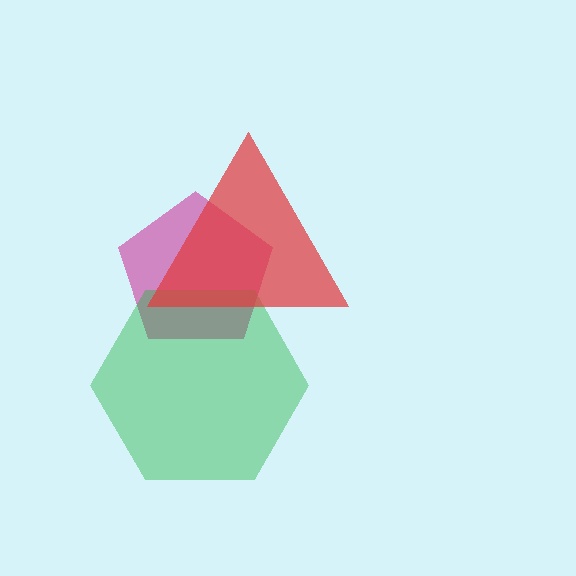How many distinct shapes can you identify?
There are 3 distinct shapes: a magenta pentagon, a green hexagon, a red triangle.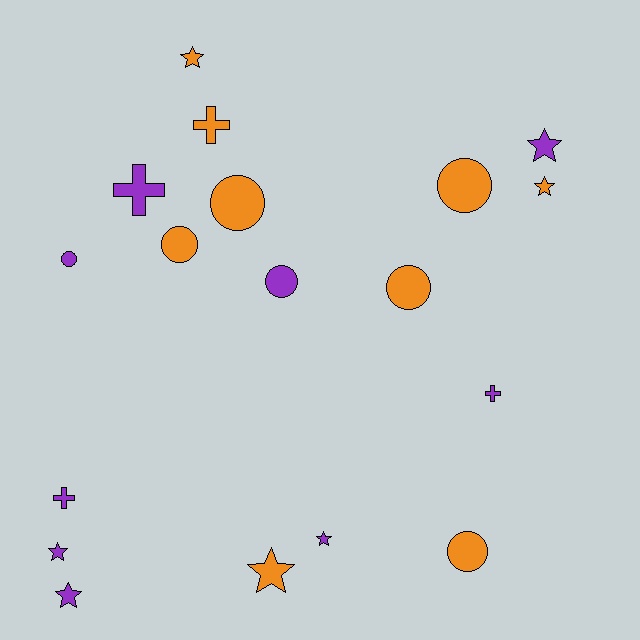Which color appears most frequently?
Purple, with 9 objects.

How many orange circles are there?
There are 5 orange circles.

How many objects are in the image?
There are 18 objects.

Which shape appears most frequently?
Circle, with 7 objects.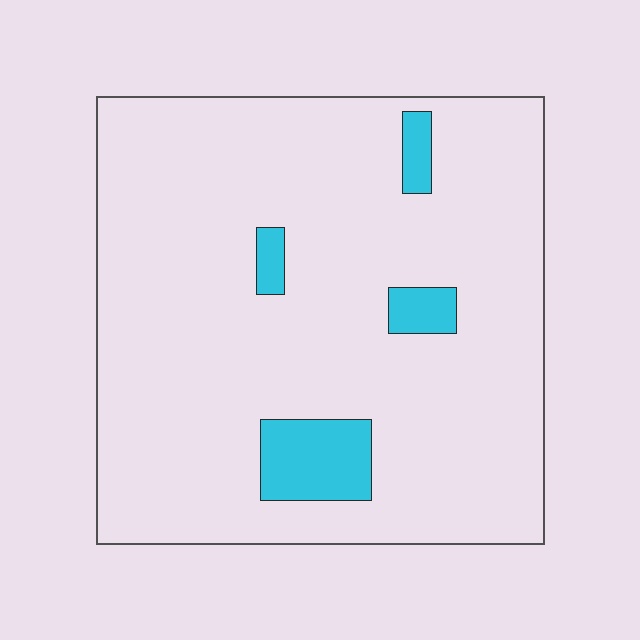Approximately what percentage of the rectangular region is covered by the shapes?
Approximately 10%.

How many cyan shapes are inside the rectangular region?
4.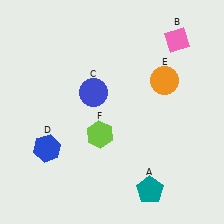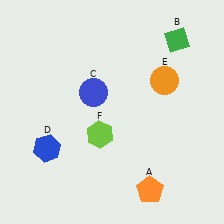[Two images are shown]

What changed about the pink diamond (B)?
In Image 1, B is pink. In Image 2, it changed to green.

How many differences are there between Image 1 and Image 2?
There are 2 differences between the two images.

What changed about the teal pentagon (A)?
In Image 1, A is teal. In Image 2, it changed to orange.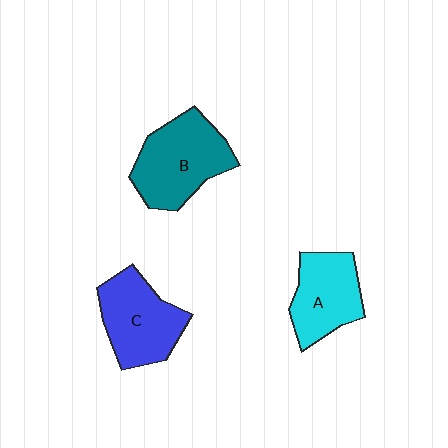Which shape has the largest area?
Shape B (teal).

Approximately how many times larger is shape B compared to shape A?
Approximately 1.3 times.